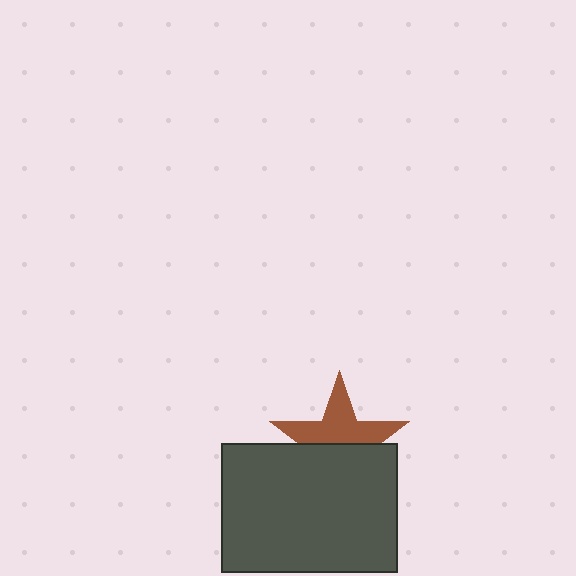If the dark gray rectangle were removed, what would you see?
You would see the complete brown star.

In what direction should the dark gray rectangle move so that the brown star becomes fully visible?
The dark gray rectangle should move down. That is the shortest direction to clear the overlap and leave the brown star fully visible.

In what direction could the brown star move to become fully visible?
The brown star could move up. That would shift it out from behind the dark gray rectangle entirely.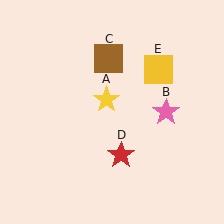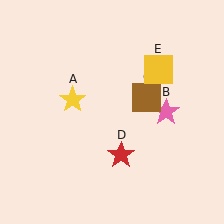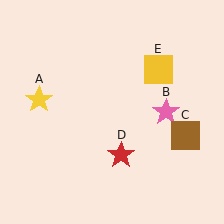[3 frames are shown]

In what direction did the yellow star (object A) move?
The yellow star (object A) moved left.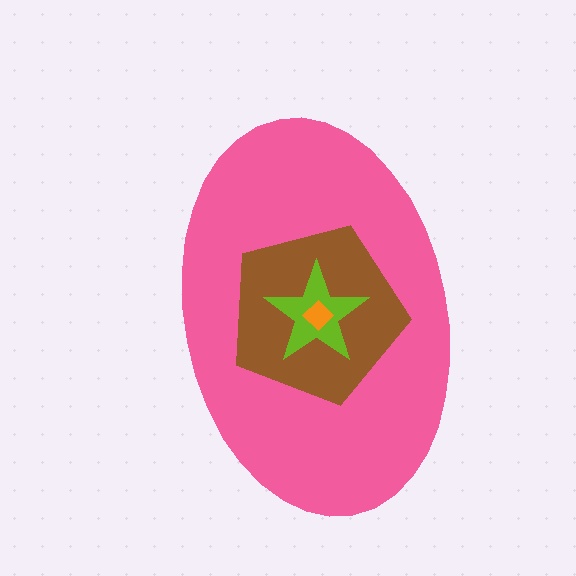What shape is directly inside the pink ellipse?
The brown pentagon.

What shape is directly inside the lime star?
The orange diamond.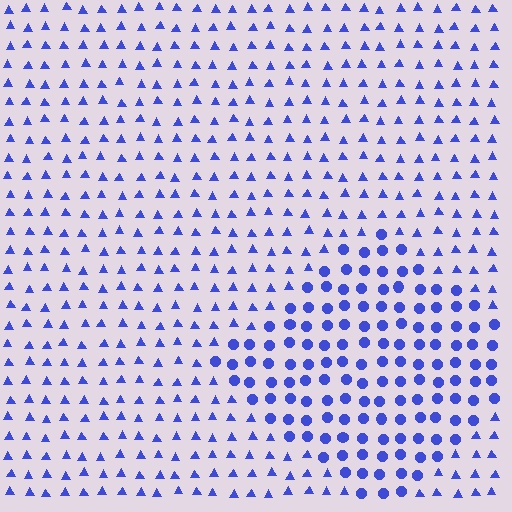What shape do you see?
I see a diamond.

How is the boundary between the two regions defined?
The boundary is defined by a change in element shape: circles inside vs. triangles outside. All elements share the same color and spacing.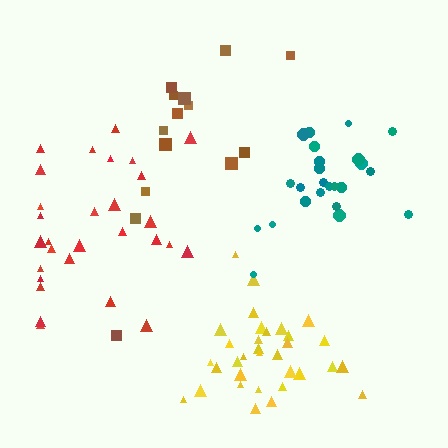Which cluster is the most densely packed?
Yellow.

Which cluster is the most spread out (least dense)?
Brown.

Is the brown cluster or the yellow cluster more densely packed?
Yellow.